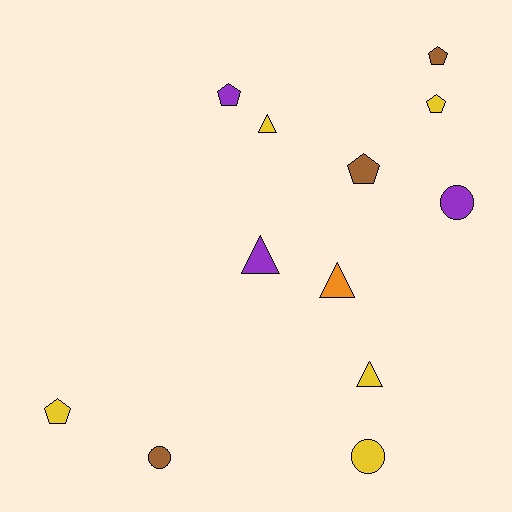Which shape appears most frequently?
Pentagon, with 5 objects.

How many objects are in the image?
There are 12 objects.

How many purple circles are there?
There is 1 purple circle.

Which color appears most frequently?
Yellow, with 5 objects.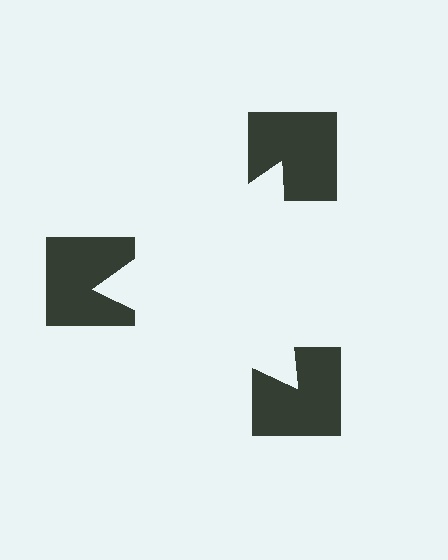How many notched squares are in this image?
There are 3 — one at each vertex of the illusory triangle.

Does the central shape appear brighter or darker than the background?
It typically appears slightly brighter than the background, even though no actual brightness change is drawn.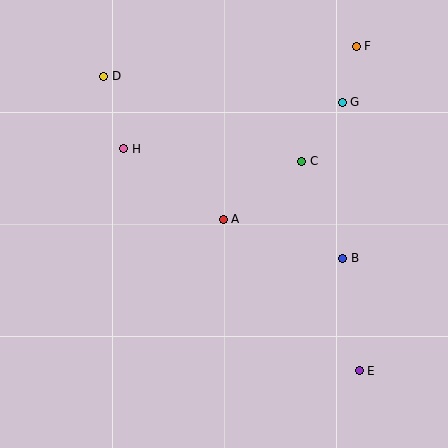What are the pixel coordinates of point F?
Point F is at (356, 46).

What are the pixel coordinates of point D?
Point D is at (104, 76).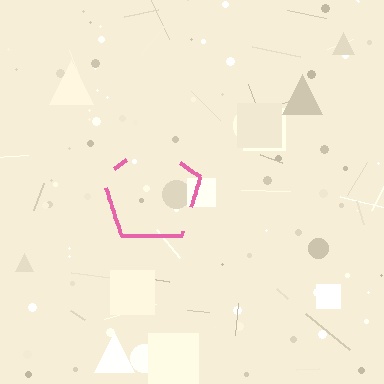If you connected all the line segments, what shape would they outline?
They would outline a pentagon.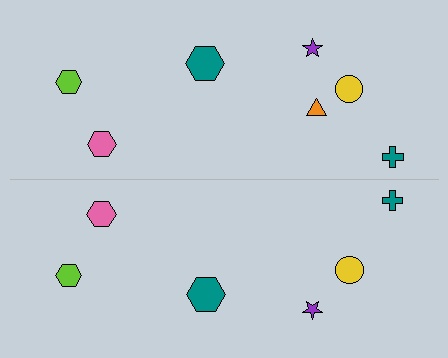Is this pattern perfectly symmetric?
No, the pattern is not perfectly symmetric. A orange triangle is missing from the bottom side.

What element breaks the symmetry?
A orange triangle is missing from the bottom side.